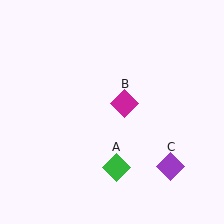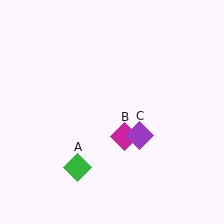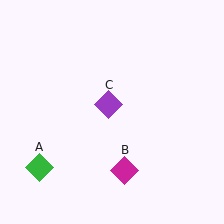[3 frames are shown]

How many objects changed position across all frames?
3 objects changed position: green diamond (object A), magenta diamond (object B), purple diamond (object C).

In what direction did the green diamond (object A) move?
The green diamond (object A) moved left.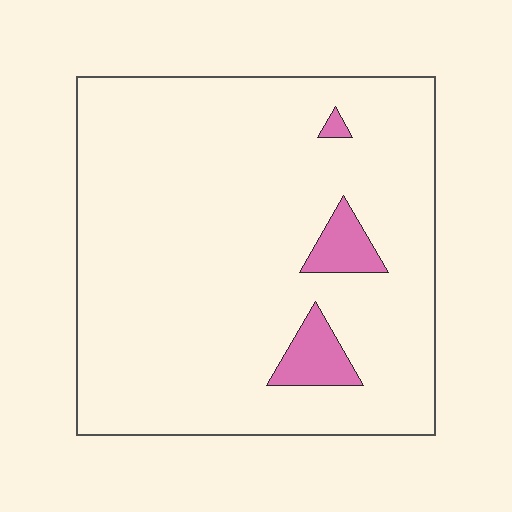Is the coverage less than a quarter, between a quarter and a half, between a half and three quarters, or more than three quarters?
Less than a quarter.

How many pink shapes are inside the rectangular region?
3.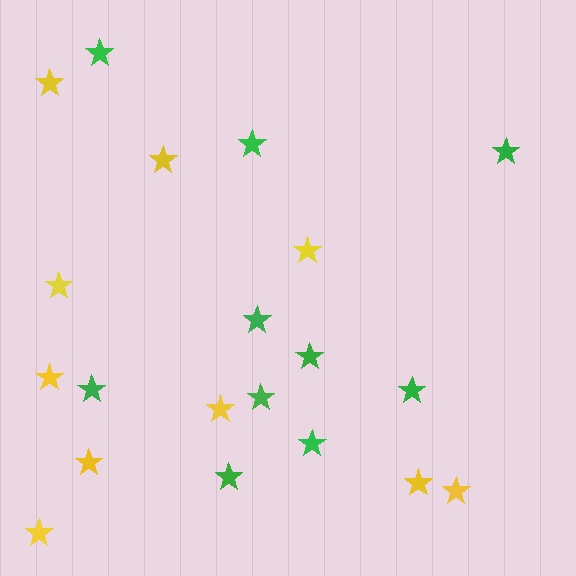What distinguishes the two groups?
There are 2 groups: one group of green stars (10) and one group of yellow stars (10).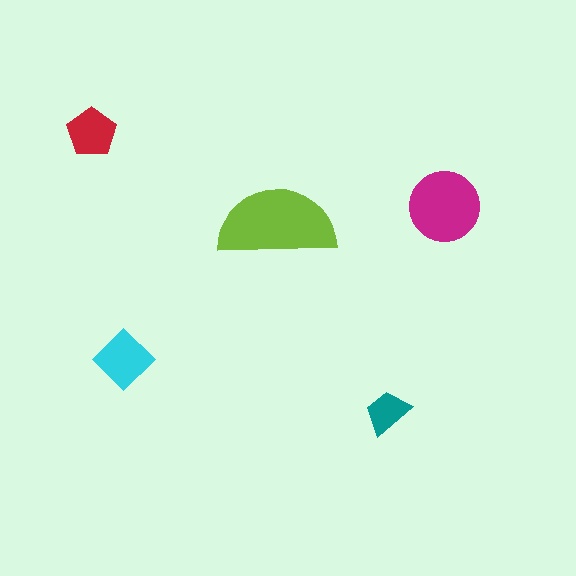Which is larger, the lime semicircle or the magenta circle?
The lime semicircle.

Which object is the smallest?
The teal trapezoid.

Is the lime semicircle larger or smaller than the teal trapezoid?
Larger.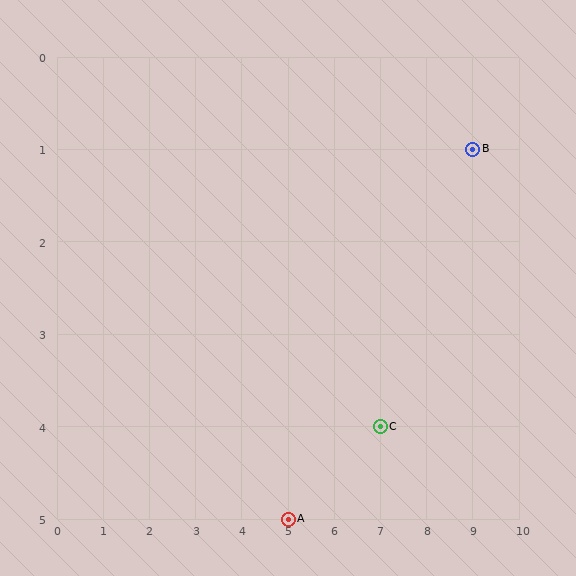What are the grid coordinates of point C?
Point C is at grid coordinates (7, 4).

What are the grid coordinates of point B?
Point B is at grid coordinates (9, 1).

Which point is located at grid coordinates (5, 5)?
Point A is at (5, 5).